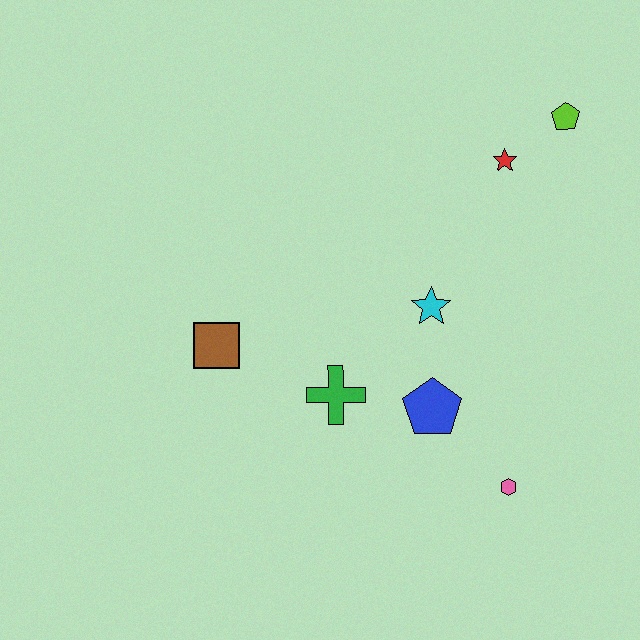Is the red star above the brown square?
Yes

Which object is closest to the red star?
The lime pentagon is closest to the red star.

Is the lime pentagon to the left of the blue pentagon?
No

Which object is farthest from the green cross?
The lime pentagon is farthest from the green cross.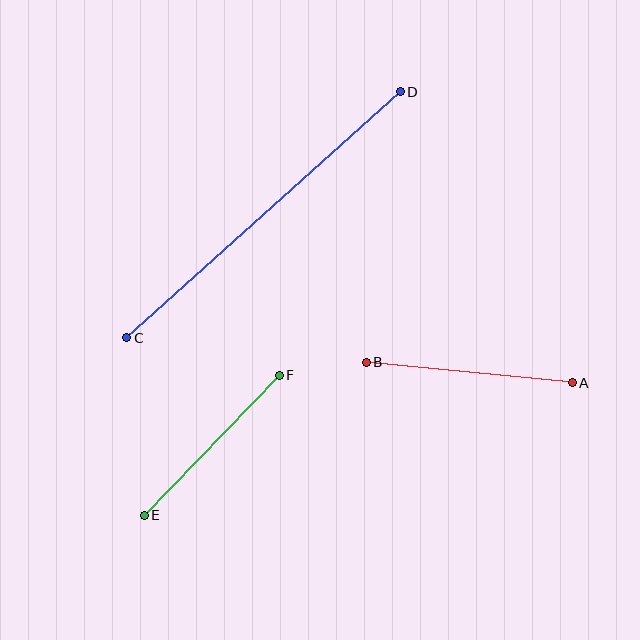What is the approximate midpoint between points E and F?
The midpoint is at approximately (212, 445) pixels.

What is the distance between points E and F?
The distance is approximately 194 pixels.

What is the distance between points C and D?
The distance is approximately 368 pixels.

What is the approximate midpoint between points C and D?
The midpoint is at approximately (264, 215) pixels.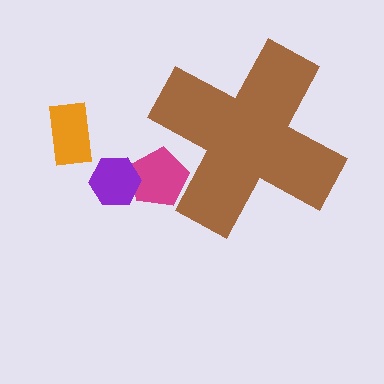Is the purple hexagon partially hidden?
No, the purple hexagon is fully visible.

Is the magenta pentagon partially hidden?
Yes, the magenta pentagon is partially hidden behind the brown cross.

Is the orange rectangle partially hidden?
No, the orange rectangle is fully visible.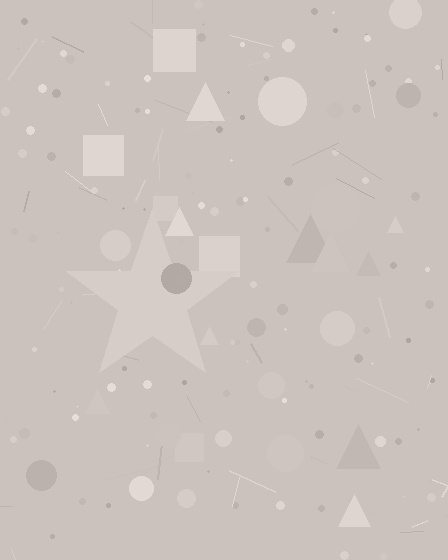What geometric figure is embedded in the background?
A star is embedded in the background.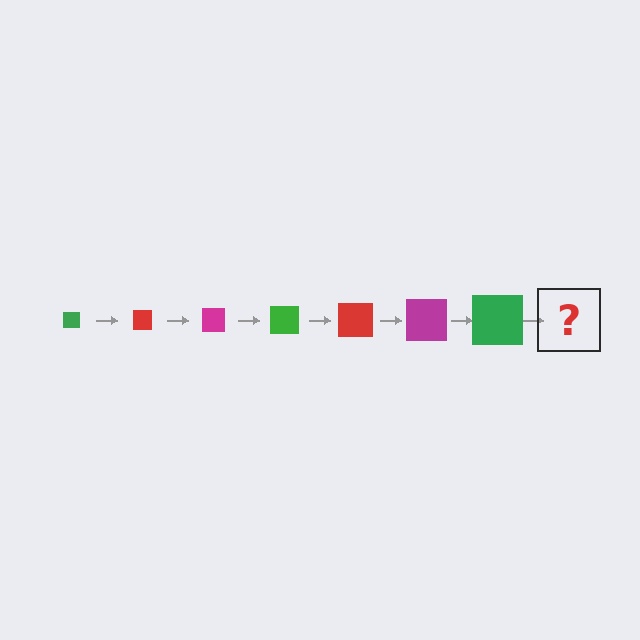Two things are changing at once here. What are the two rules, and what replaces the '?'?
The two rules are that the square grows larger each step and the color cycles through green, red, and magenta. The '?' should be a red square, larger than the previous one.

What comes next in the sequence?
The next element should be a red square, larger than the previous one.